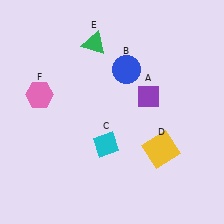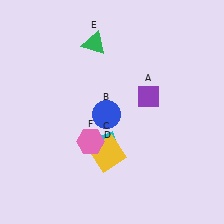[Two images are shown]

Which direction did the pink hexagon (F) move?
The pink hexagon (F) moved right.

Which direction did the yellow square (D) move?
The yellow square (D) moved left.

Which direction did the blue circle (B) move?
The blue circle (B) moved down.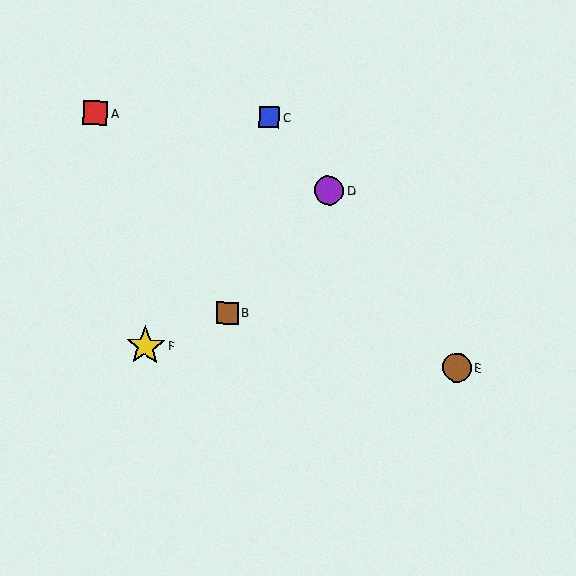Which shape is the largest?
The yellow star (labeled F) is the largest.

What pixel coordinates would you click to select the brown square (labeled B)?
Click at (227, 313) to select the brown square B.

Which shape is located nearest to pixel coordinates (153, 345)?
The yellow star (labeled F) at (145, 346) is nearest to that location.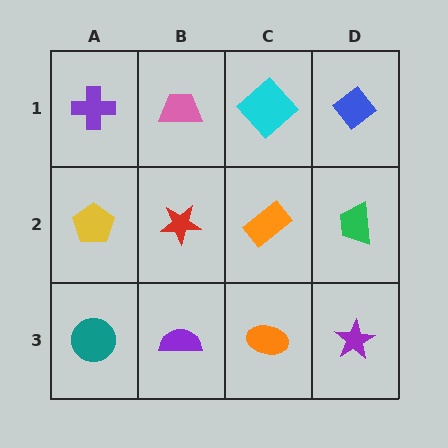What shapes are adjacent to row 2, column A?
A purple cross (row 1, column A), a teal circle (row 3, column A), a red star (row 2, column B).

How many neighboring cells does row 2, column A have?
3.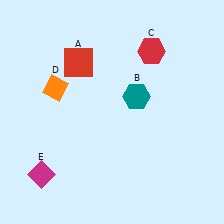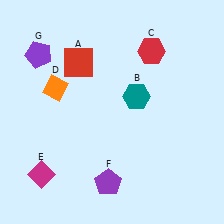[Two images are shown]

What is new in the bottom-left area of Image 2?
A purple pentagon (F) was added in the bottom-left area of Image 2.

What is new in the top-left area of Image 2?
A purple pentagon (G) was added in the top-left area of Image 2.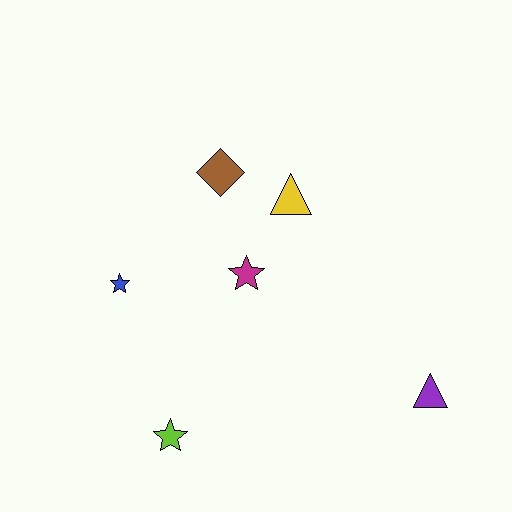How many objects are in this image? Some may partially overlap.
There are 6 objects.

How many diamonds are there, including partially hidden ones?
There is 1 diamond.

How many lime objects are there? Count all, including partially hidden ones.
There is 1 lime object.